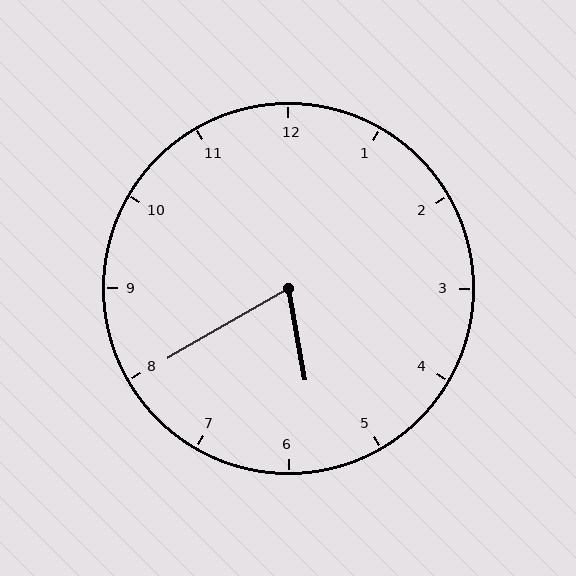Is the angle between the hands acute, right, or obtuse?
It is acute.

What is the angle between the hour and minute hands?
Approximately 70 degrees.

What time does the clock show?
5:40.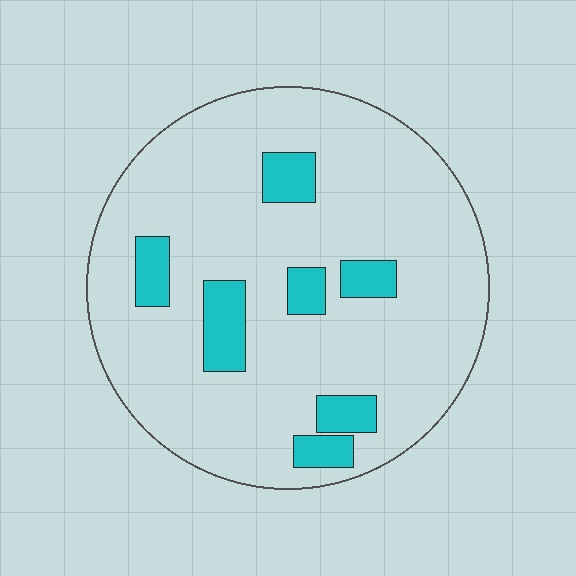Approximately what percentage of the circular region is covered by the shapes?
Approximately 15%.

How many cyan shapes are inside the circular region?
7.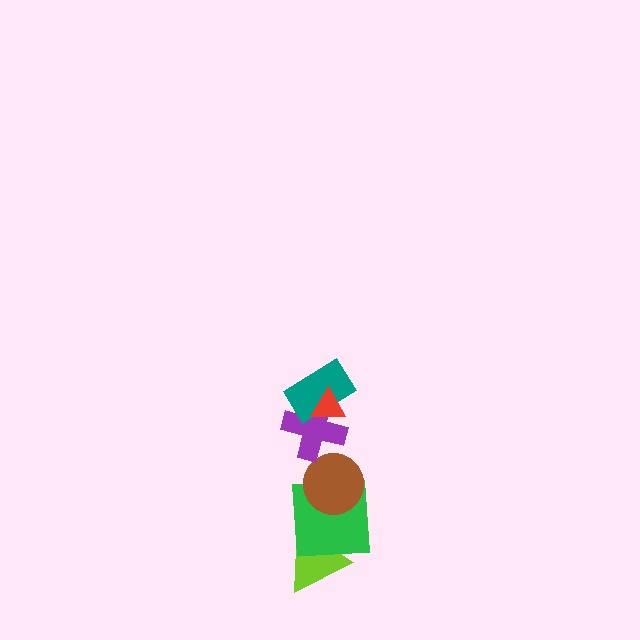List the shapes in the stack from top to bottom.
From top to bottom: the red triangle, the teal rectangle, the purple cross, the brown circle, the green square, the lime triangle.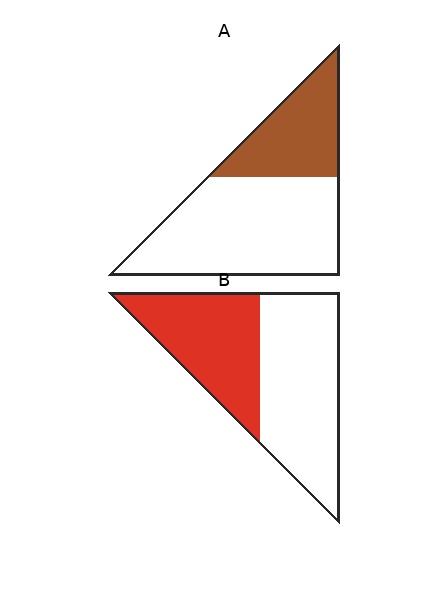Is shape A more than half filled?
No.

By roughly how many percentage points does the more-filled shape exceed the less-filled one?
By roughly 10 percentage points (B over A).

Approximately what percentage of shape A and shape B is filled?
A is approximately 35% and B is approximately 45%.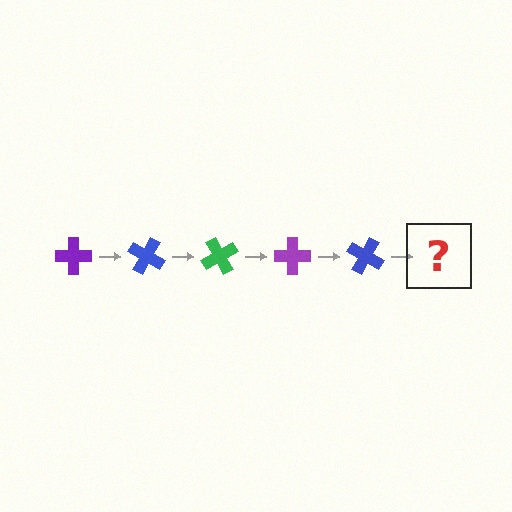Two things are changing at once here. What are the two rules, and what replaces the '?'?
The two rules are that it rotates 30 degrees each step and the color cycles through purple, blue, and green. The '?' should be a green cross, rotated 150 degrees from the start.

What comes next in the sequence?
The next element should be a green cross, rotated 150 degrees from the start.